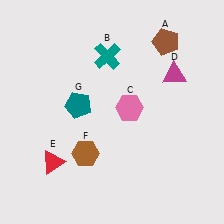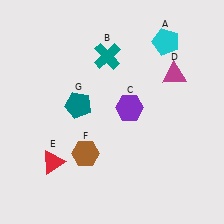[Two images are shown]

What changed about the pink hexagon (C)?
In Image 1, C is pink. In Image 2, it changed to purple.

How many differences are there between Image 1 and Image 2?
There are 2 differences between the two images.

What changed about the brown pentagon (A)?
In Image 1, A is brown. In Image 2, it changed to cyan.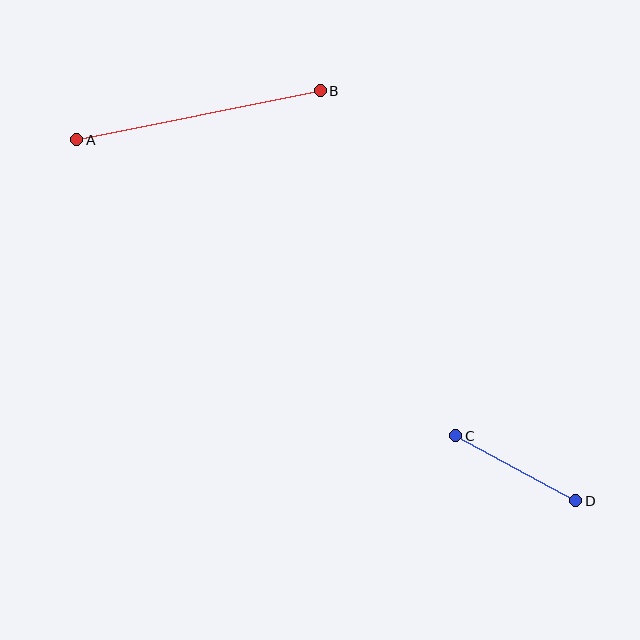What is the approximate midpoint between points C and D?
The midpoint is at approximately (516, 468) pixels.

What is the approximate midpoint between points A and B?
The midpoint is at approximately (198, 115) pixels.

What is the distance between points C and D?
The distance is approximately 137 pixels.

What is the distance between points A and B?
The distance is approximately 249 pixels.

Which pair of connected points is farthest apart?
Points A and B are farthest apart.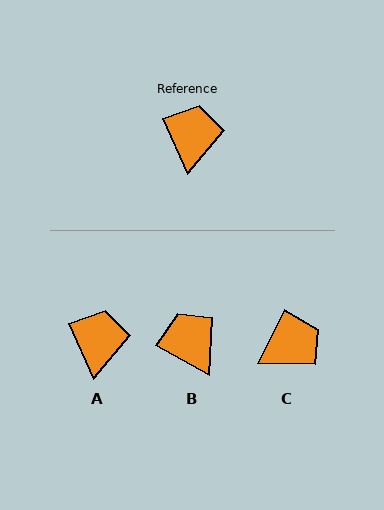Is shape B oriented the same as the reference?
No, it is off by about 37 degrees.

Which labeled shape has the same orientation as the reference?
A.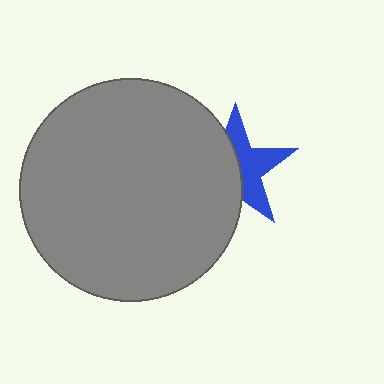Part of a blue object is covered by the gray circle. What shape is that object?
It is a star.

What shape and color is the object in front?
The object in front is a gray circle.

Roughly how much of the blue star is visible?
About half of it is visible (roughly 49%).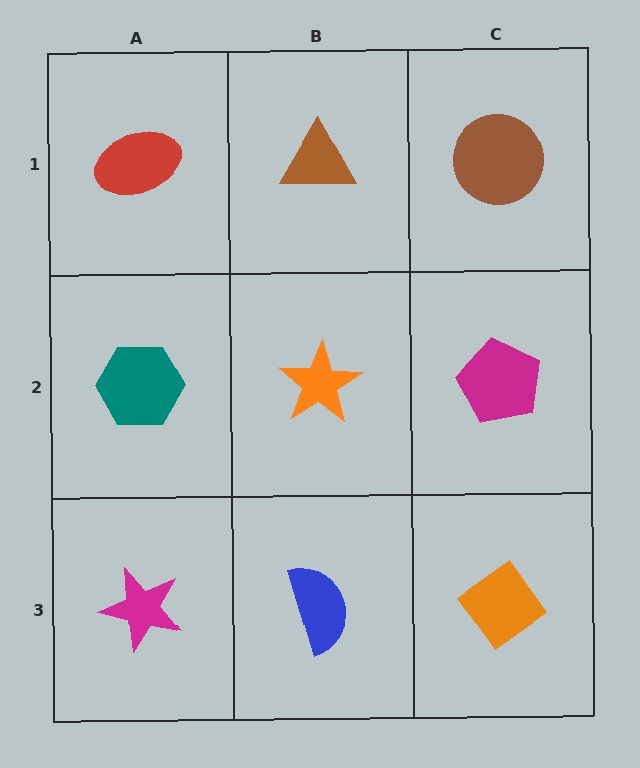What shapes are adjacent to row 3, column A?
A teal hexagon (row 2, column A), a blue semicircle (row 3, column B).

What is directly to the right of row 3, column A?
A blue semicircle.